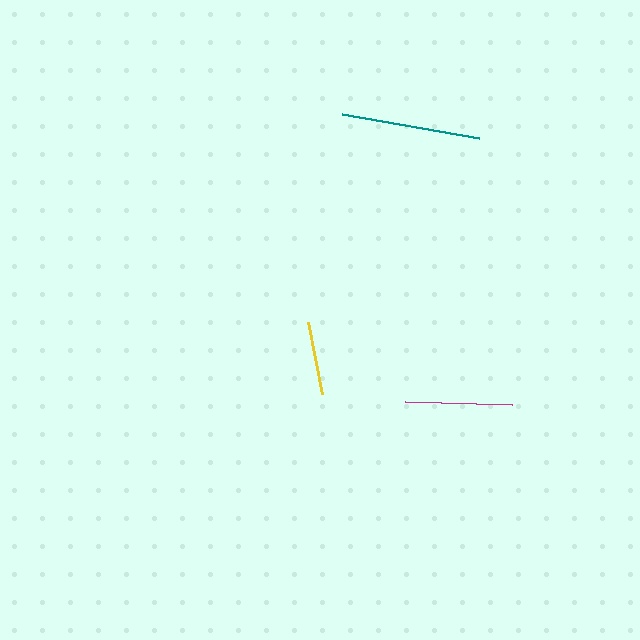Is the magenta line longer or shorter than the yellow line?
The magenta line is longer than the yellow line.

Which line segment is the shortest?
The yellow line is the shortest at approximately 73 pixels.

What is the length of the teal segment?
The teal segment is approximately 140 pixels long.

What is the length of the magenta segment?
The magenta segment is approximately 106 pixels long.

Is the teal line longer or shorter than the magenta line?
The teal line is longer than the magenta line.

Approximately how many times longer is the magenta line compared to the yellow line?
The magenta line is approximately 1.5 times the length of the yellow line.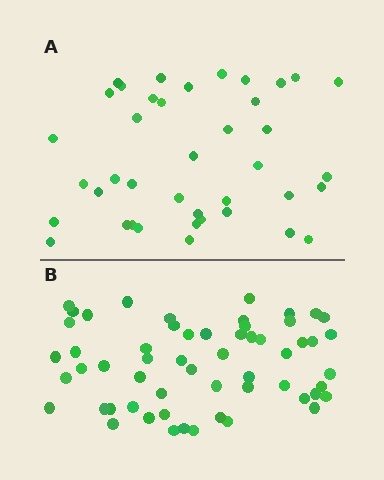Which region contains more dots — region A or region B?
Region B (the bottom region) has more dots.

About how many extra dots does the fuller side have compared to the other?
Region B has approximately 15 more dots than region A.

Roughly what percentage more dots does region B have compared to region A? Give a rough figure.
About 40% more.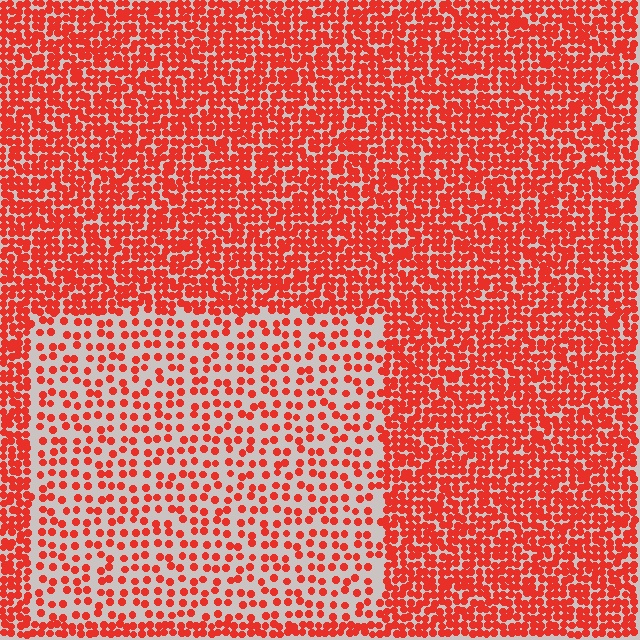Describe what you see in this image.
The image contains small red elements arranged at two different densities. A rectangle-shaped region is visible where the elements are less densely packed than the surrounding area.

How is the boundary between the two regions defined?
The boundary is defined by a change in element density (approximately 2.3x ratio). All elements are the same color, size, and shape.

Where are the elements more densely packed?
The elements are more densely packed outside the rectangle boundary.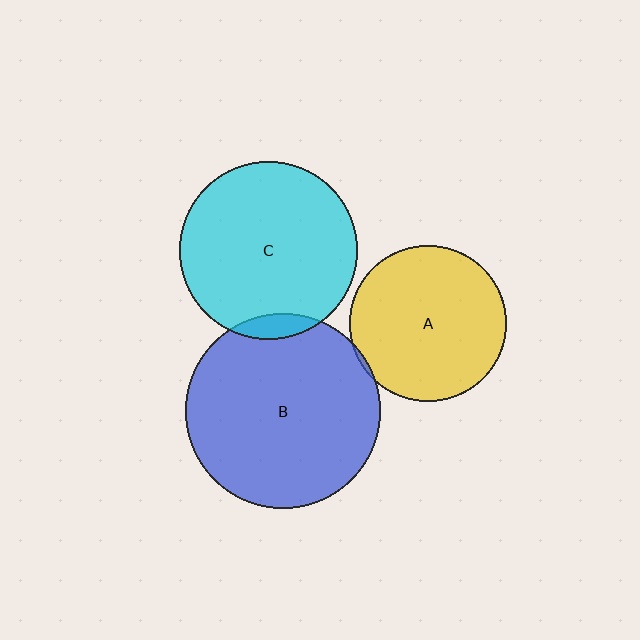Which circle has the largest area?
Circle B (blue).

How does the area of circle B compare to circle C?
Approximately 1.2 times.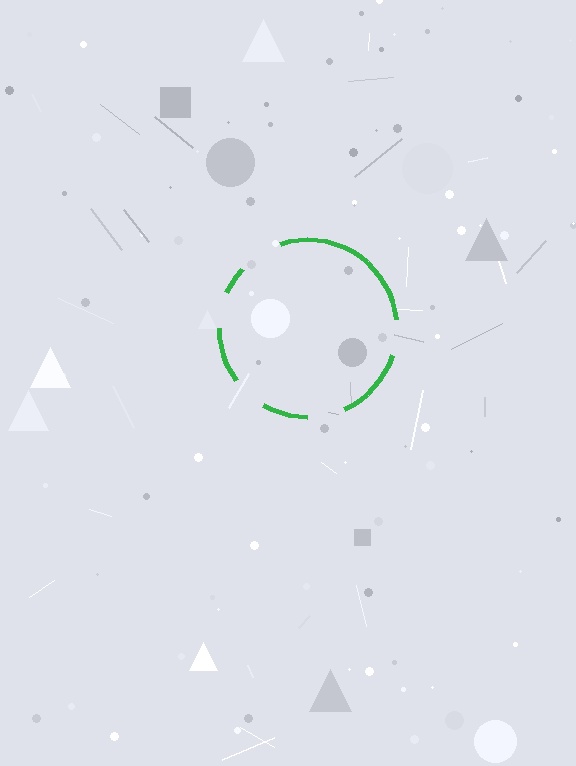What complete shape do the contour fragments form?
The contour fragments form a circle.